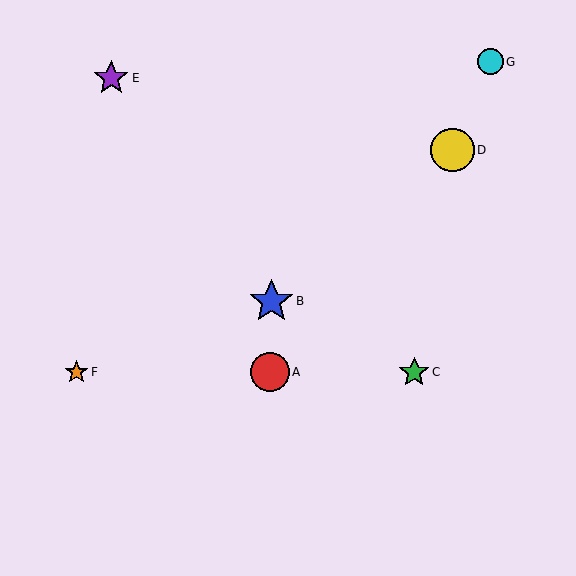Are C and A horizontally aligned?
Yes, both are at y≈372.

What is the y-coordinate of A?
Object A is at y≈372.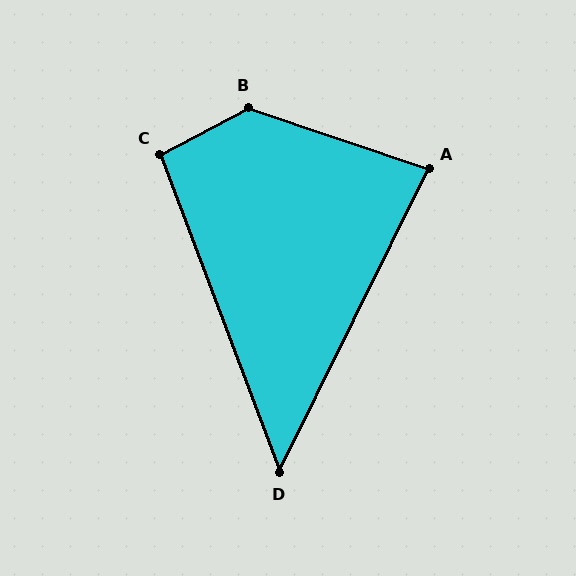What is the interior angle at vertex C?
Approximately 98 degrees (obtuse).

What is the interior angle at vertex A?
Approximately 82 degrees (acute).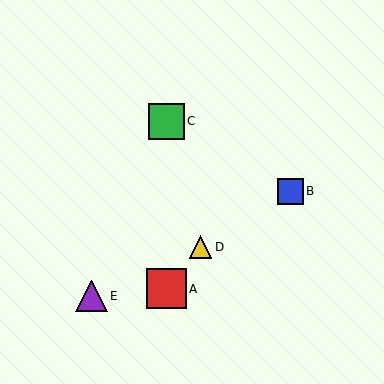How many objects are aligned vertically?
2 objects (A, C) are aligned vertically.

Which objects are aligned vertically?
Objects A, C are aligned vertically.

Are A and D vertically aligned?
No, A is at x≈166 and D is at x≈201.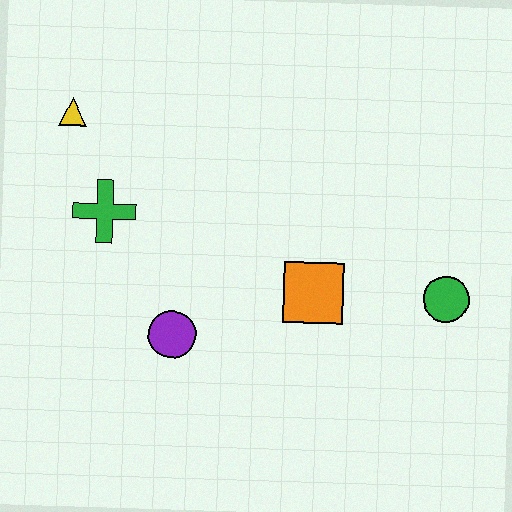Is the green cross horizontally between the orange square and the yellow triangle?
Yes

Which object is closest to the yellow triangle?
The green cross is closest to the yellow triangle.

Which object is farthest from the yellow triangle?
The green circle is farthest from the yellow triangle.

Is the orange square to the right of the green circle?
No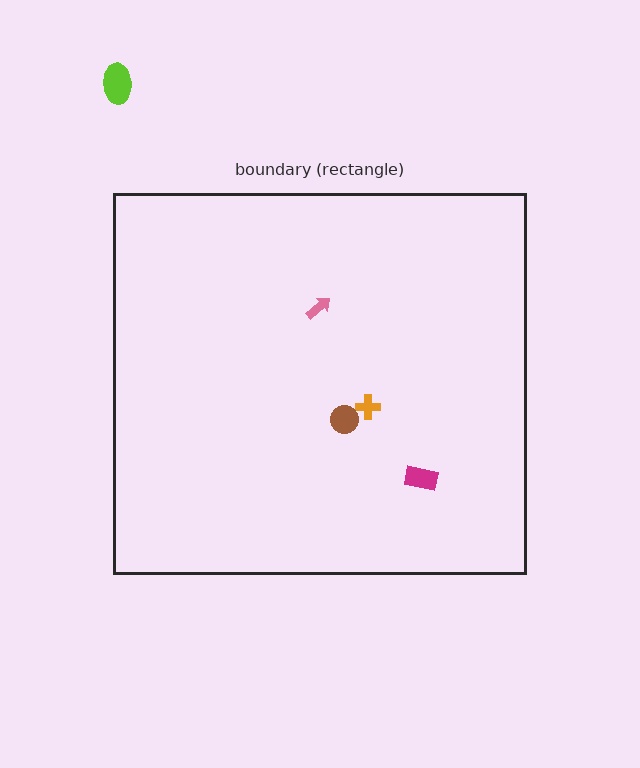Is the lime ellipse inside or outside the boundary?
Outside.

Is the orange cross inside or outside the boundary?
Inside.